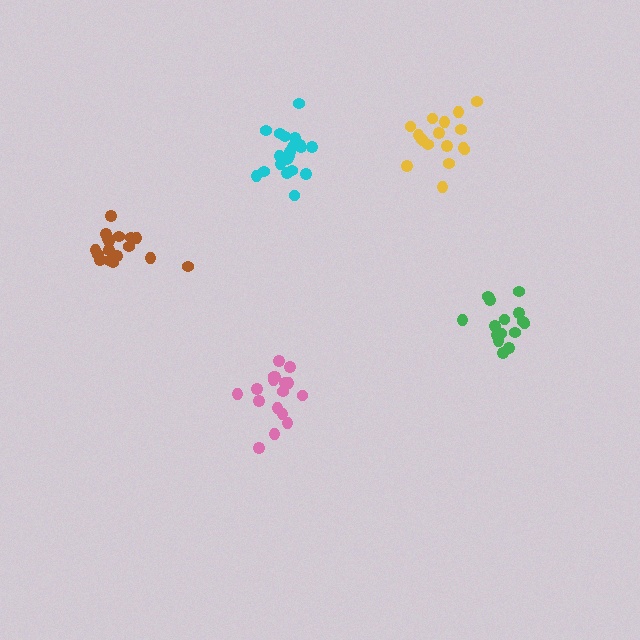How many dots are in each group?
Group 1: 17 dots, Group 2: 15 dots, Group 3: 20 dots, Group 4: 17 dots, Group 5: 18 dots (87 total).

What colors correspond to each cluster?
The clusters are colored: pink, green, cyan, yellow, brown.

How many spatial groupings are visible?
There are 5 spatial groupings.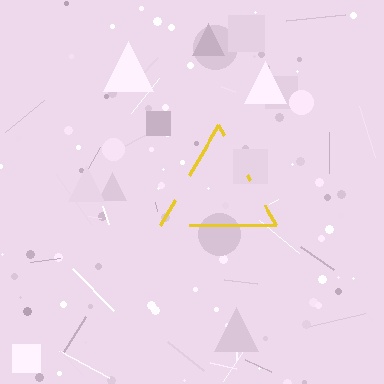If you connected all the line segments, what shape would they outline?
They would outline a triangle.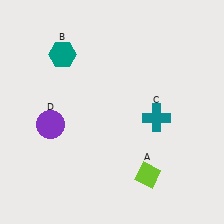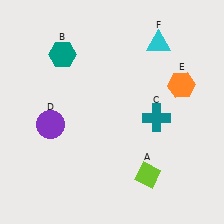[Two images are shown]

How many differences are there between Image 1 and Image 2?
There are 2 differences between the two images.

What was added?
An orange hexagon (E), a cyan triangle (F) were added in Image 2.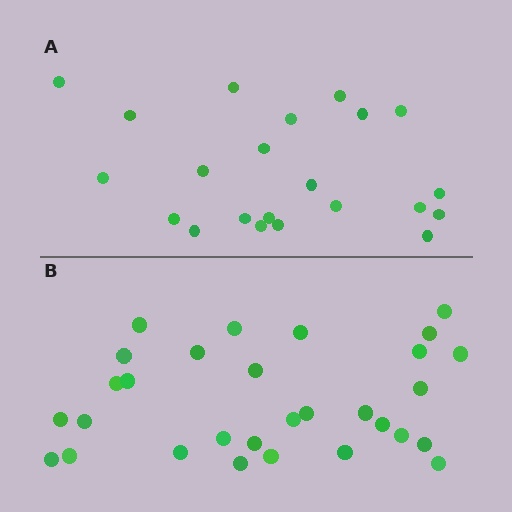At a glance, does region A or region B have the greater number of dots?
Region B (the bottom region) has more dots.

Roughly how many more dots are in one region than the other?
Region B has roughly 8 or so more dots than region A.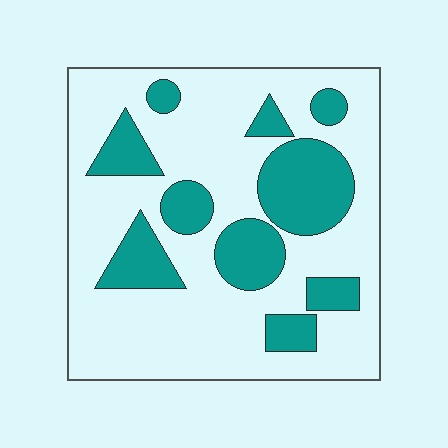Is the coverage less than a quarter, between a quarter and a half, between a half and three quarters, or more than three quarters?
Between a quarter and a half.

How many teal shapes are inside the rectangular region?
10.